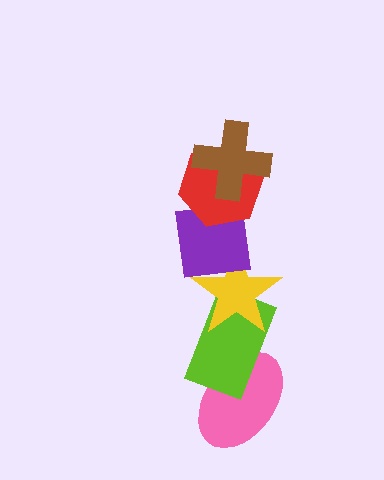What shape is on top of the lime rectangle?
The yellow star is on top of the lime rectangle.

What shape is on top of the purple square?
The red hexagon is on top of the purple square.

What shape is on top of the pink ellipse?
The lime rectangle is on top of the pink ellipse.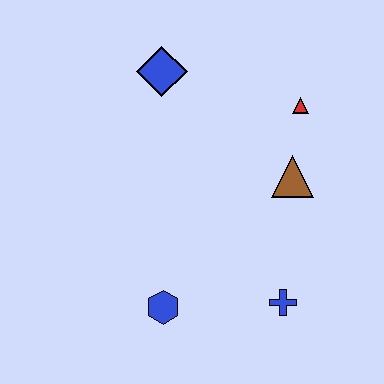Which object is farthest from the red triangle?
The blue hexagon is farthest from the red triangle.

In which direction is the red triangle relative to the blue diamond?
The red triangle is to the right of the blue diamond.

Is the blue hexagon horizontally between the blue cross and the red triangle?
No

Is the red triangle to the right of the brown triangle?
Yes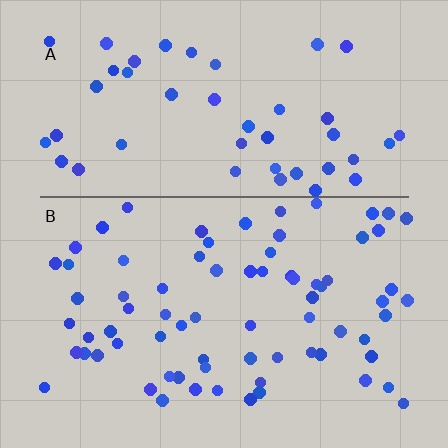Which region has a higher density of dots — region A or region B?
B (the bottom).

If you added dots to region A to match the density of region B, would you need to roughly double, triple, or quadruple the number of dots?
Approximately double.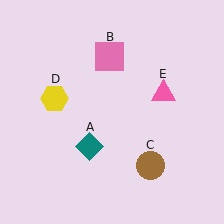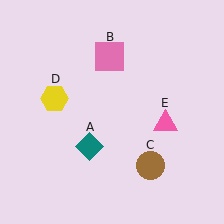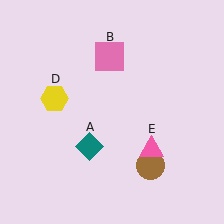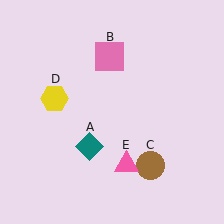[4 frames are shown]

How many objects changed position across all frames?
1 object changed position: pink triangle (object E).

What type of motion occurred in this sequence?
The pink triangle (object E) rotated clockwise around the center of the scene.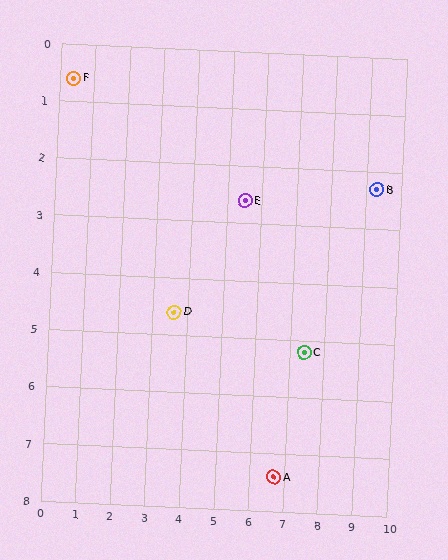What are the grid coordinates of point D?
Point D is at approximately (3.6, 4.6).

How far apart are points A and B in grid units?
Points A and B are about 5.7 grid units apart.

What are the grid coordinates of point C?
Point C is at approximately (7.4, 5.2).